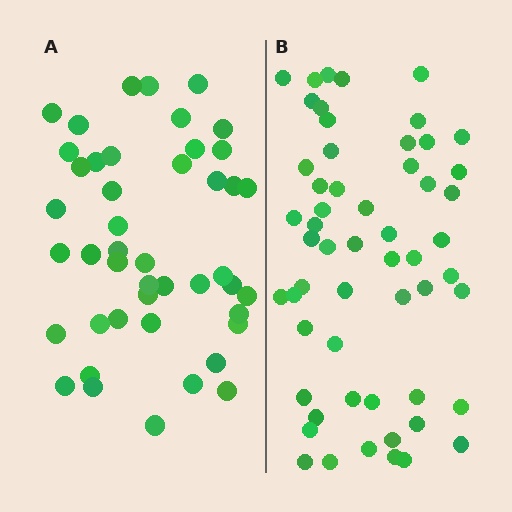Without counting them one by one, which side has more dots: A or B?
Region B (the right region) has more dots.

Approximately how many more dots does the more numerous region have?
Region B has roughly 12 or so more dots than region A.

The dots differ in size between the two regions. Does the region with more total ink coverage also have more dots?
No. Region A has more total ink coverage because its dots are larger, but region B actually contains more individual dots. Total area can be misleading — the number of items is what matters here.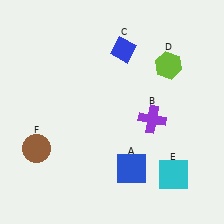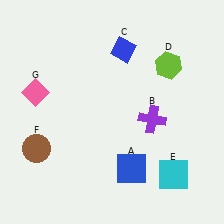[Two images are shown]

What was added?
A pink diamond (G) was added in Image 2.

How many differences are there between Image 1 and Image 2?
There is 1 difference between the two images.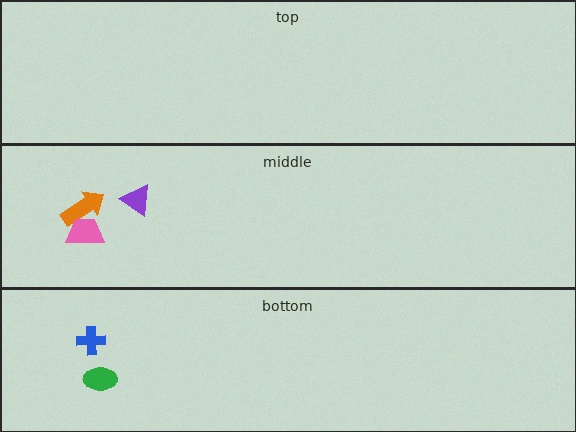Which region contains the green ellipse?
The bottom region.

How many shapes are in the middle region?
3.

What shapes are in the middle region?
The purple triangle, the orange arrow, the pink trapezoid.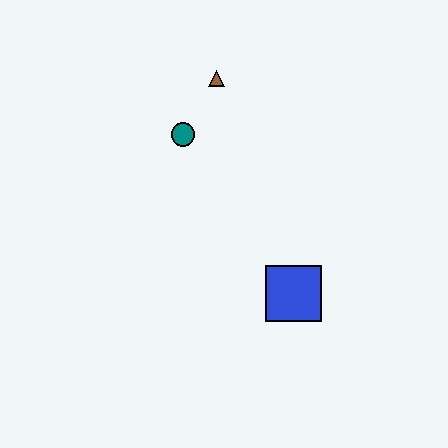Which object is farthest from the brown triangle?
The blue square is farthest from the brown triangle.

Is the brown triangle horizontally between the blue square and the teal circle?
Yes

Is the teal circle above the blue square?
Yes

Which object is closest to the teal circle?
The brown triangle is closest to the teal circle.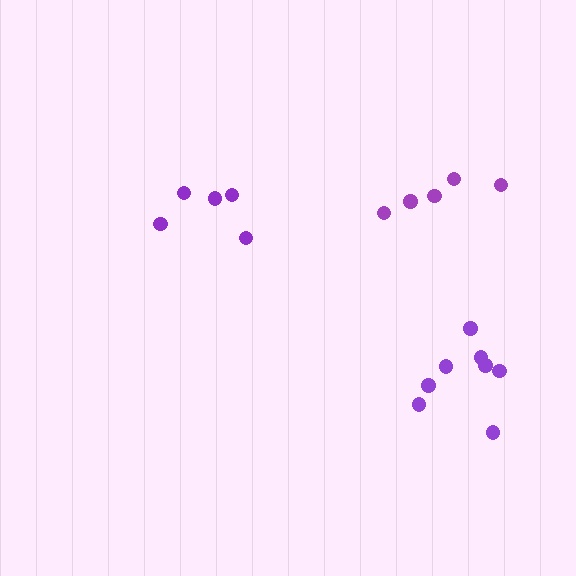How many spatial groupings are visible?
There are 3 spatial groupings.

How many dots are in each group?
Group 1: 5 dots, Group 2: 8 dots, Group 3: 5 dots (18 total).